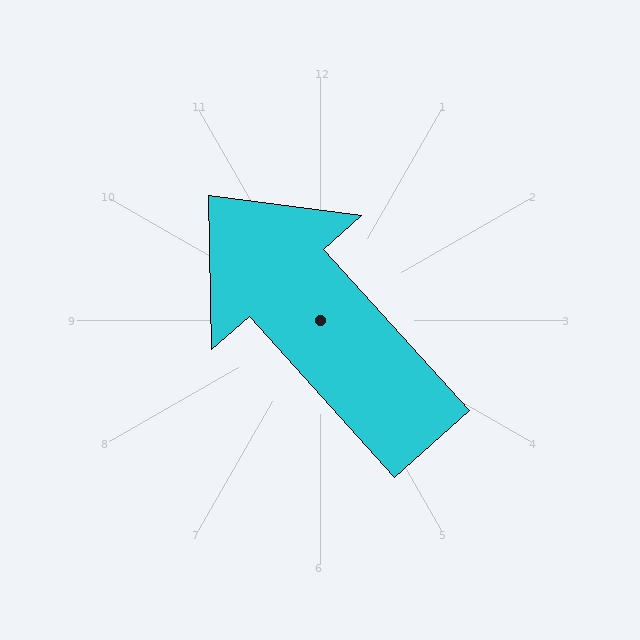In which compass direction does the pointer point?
Northwest.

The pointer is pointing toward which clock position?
Roughly 11 o'clock.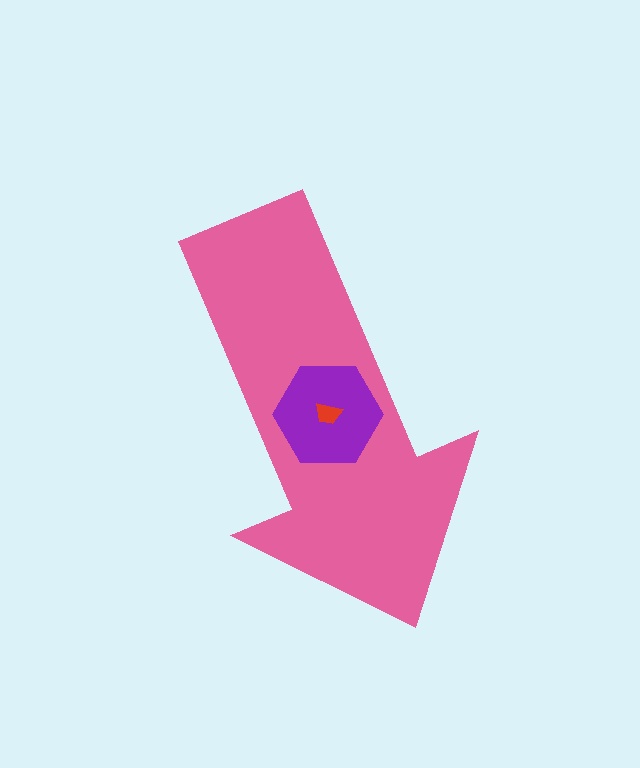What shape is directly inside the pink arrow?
The purple hexagon.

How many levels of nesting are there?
3.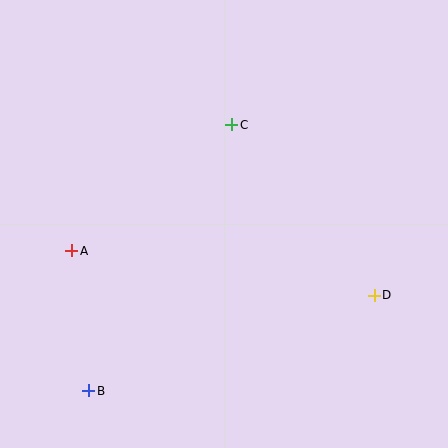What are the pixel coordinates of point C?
Point C is at (232, 125).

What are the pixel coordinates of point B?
Point B is at (89, 391).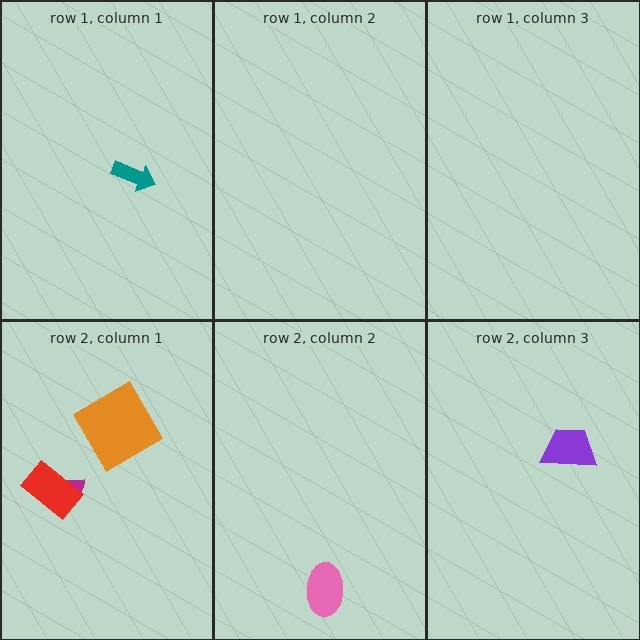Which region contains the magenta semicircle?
The row 2, column 1 region.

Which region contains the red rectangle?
The row 2, column 1 region.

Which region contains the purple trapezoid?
The row 2, column 3 region.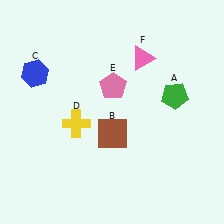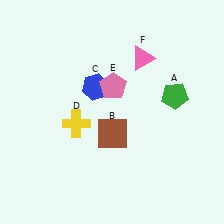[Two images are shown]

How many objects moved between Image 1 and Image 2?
1 object moved between the two images.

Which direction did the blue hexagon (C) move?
The blue hexagon (C) moved right.